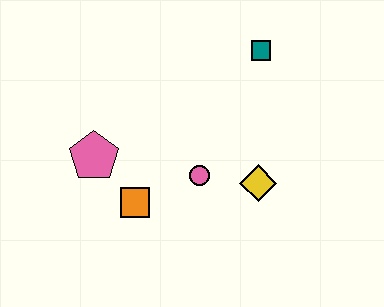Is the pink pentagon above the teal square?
No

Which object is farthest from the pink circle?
The teal square is farthest from the pink circle.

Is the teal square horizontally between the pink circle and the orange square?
No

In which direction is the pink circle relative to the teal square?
The pink circle is below the teal square.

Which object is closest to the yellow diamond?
The pink circle is closest to the yellow diamond.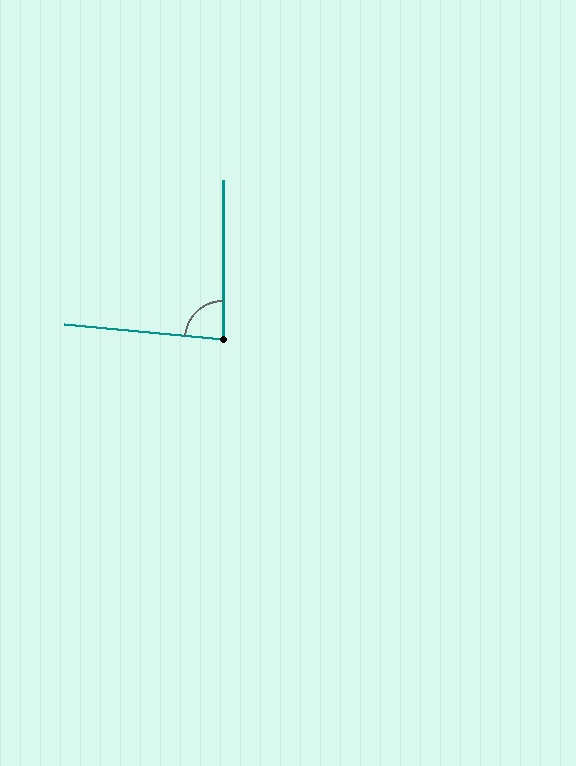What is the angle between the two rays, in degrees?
Approximately 85 degrees.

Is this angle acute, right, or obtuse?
It is acute.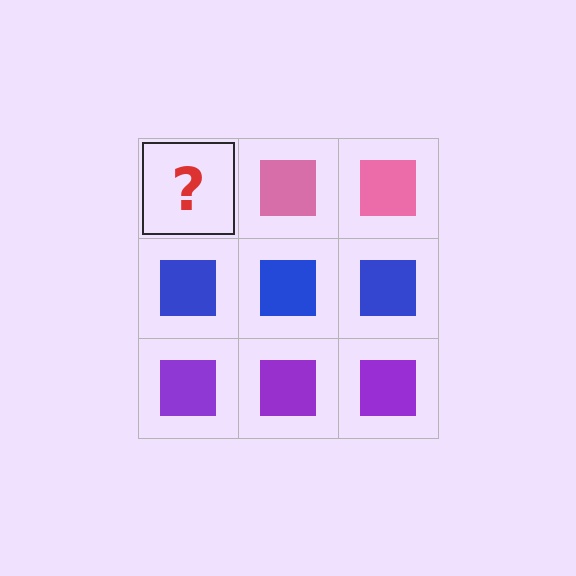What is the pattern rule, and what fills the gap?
The rule is that each row has a consistent color. The gap should be filled with a pink square.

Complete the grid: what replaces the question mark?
The question mark should be replaced with a pink square.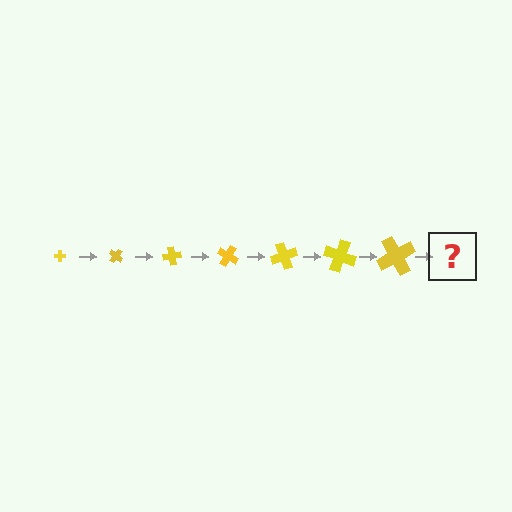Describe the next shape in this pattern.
It should be a cross, larger than the previous one and rotated 280 degrees from the start.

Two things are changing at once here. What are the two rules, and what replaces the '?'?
The two rules are that the cross grows larger each step and it rotates 40 degrees each step. The '?' should be a cross, larger than the previous one and rotated 280 degrees from the start.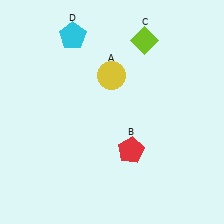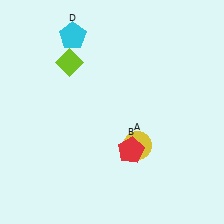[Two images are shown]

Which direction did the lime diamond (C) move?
The lime diamond (C) moved left.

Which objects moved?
The objects that moved are: the yellow circle (A), the lime diamond (C).